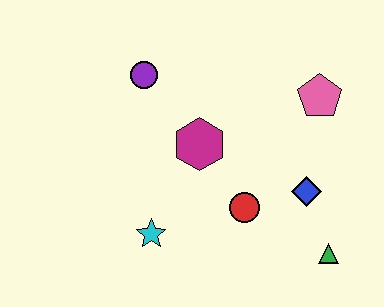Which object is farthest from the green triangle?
The purple circle is farthest from the green triangle.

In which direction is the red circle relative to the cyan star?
The red circle is to the right of the cyan star.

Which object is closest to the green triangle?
The blue diamond is closest to the green triangle.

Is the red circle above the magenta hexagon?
No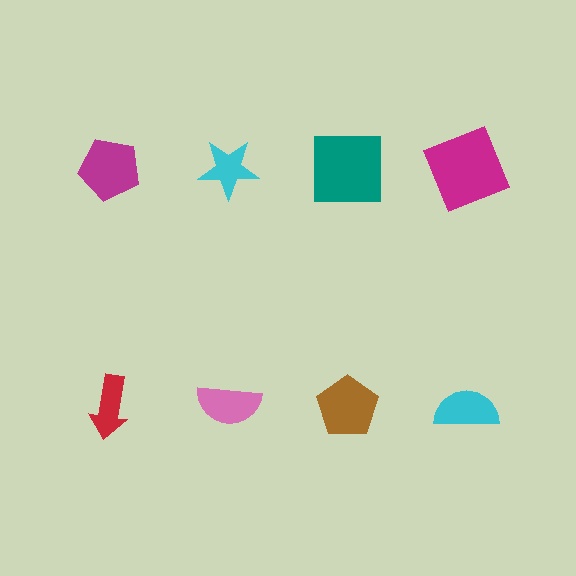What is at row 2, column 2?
A pink semicircle.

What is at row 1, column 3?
A teal square.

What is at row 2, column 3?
A brown pentagon.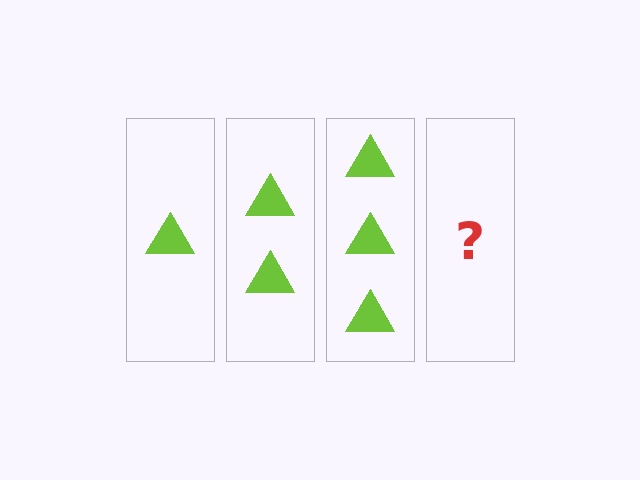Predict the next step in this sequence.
The next step is 4 triangles.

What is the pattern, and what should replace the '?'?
The pattern is that each step adds one more triangle. The '?' should be 4 triangles.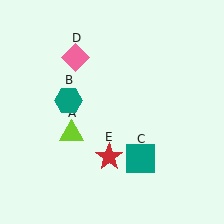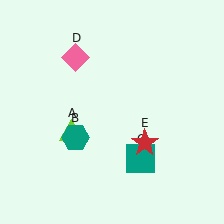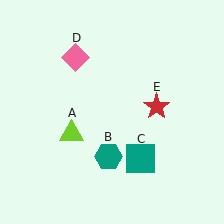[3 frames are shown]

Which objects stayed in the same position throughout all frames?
Lime triangle (object A) and teal square (object C) and pink diamond (object D) remained stationary.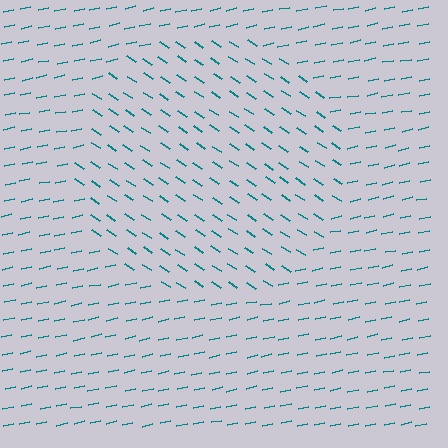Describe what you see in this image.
The image is filled with small teal line segments. A circle region in the image has lines oriented differently from the surrounding lines, creating a visible texture boundary.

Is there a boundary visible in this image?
Yes, there is a texture boundary formed by a change in line orientation.